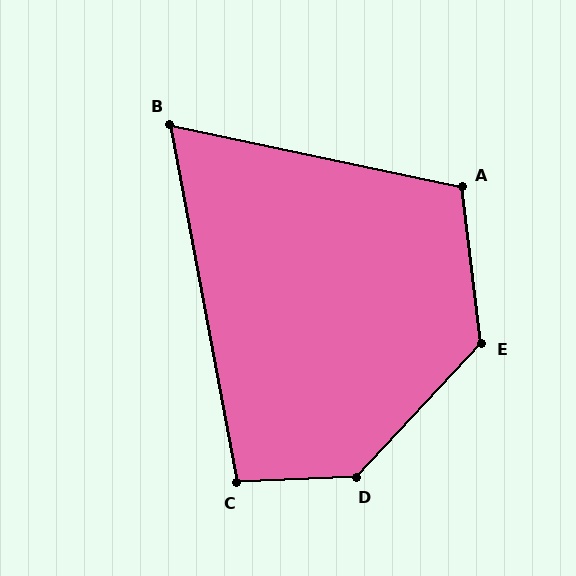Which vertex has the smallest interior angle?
B, at approximately 68 degrees.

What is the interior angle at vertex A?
Approximately 109 degrees (obtuse).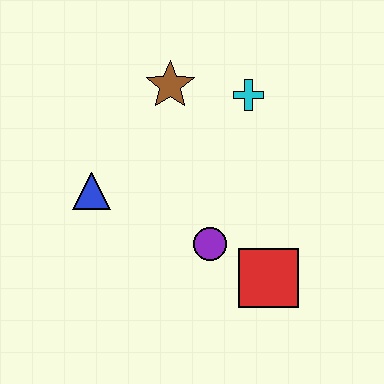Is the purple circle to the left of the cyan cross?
Yes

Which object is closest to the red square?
The purple circle is closest to the red square.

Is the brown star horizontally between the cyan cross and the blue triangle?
Yes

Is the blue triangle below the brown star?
Yes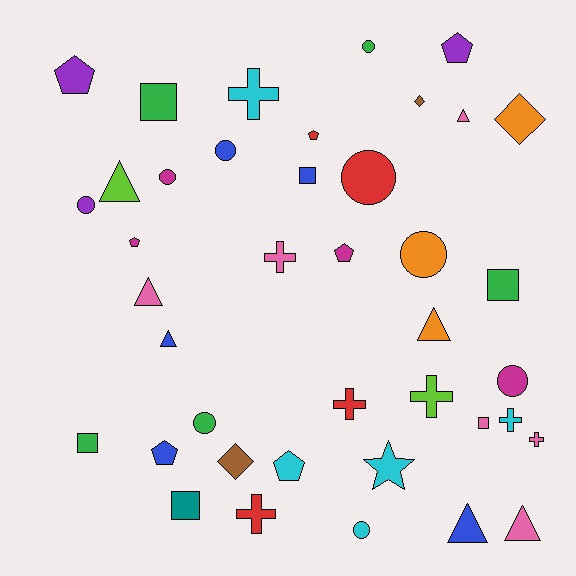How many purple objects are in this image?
There are 3 purple objects.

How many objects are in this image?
There are 40 objects.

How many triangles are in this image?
There are 7 triangles.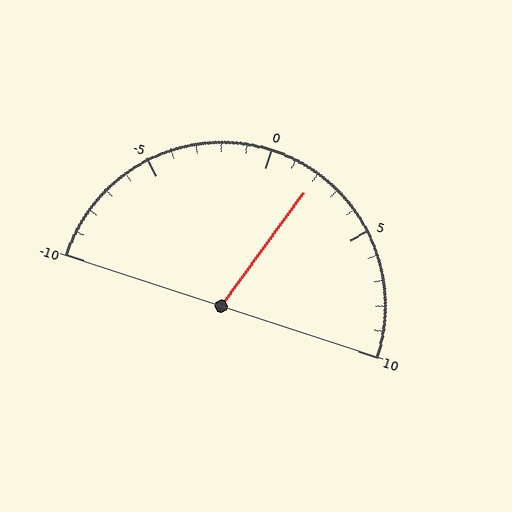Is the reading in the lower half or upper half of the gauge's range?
The reading is in the upper half of the range (-10 to 10).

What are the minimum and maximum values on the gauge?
The gauge ranges from -10 to 10.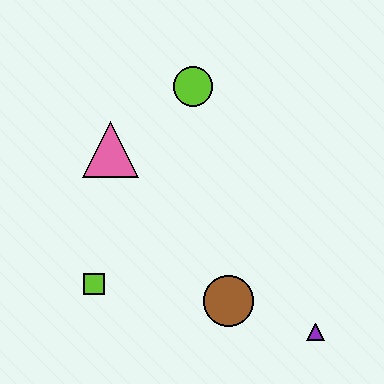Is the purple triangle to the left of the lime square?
No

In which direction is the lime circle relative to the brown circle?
The lime circle is above the brown circle.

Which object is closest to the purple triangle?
The brown circle is closest to the purple triangle.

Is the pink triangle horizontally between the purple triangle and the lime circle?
No